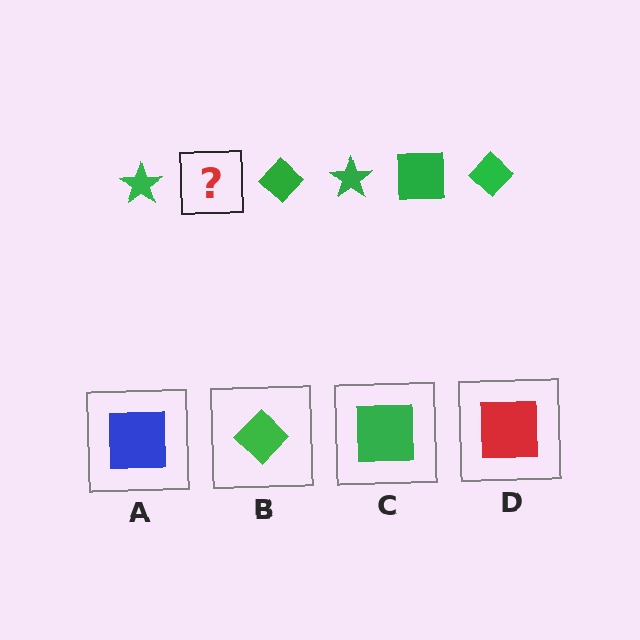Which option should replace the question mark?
Option C.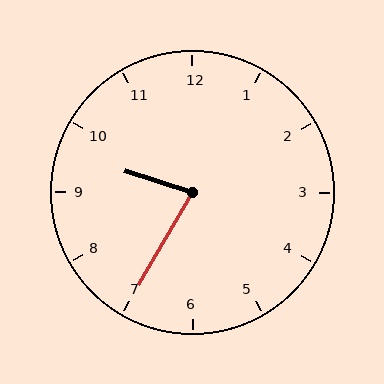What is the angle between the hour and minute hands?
Approximately 78 degrees.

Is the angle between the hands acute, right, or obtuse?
It is acute.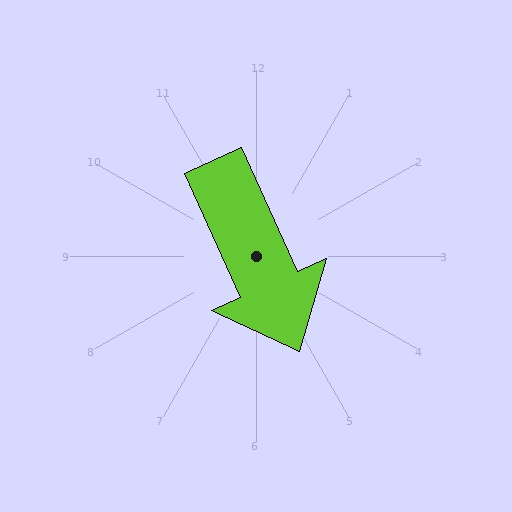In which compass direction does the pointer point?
Southeast.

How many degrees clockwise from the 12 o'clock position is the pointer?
Approximately 155 degrees.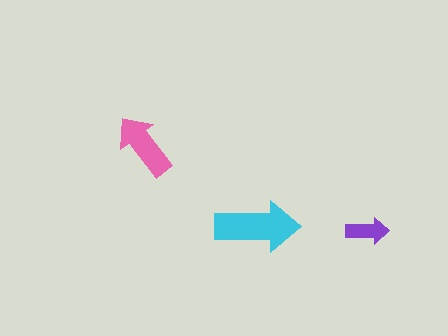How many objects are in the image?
There are 3 objects in the image.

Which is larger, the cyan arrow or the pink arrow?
The cyan one.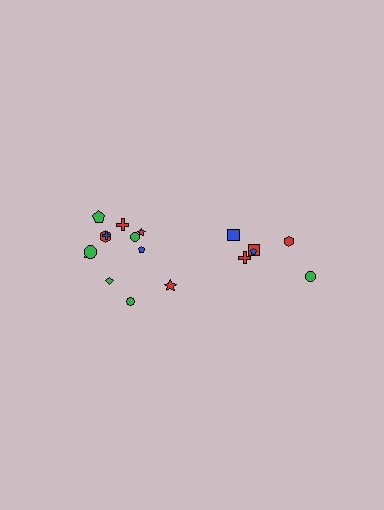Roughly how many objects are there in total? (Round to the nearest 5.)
Roughly 20 objects in total.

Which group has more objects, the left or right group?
The left group.